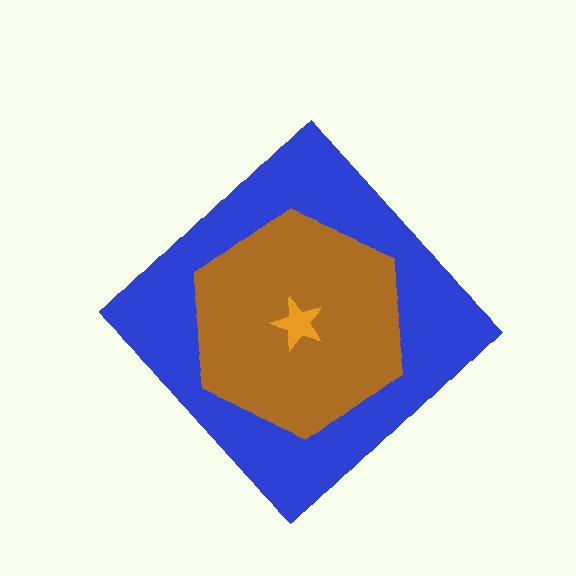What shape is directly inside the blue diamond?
The brown hexagon.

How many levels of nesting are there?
3.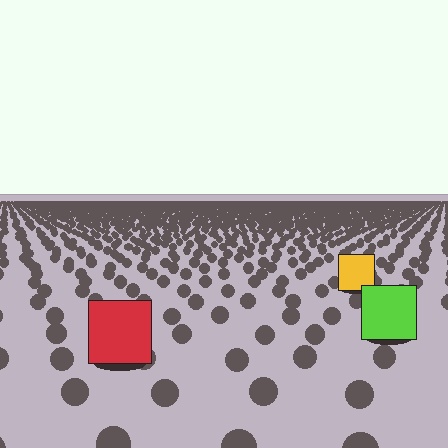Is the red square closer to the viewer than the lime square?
Yes. The red square is closer — you can tell from the texture gradient: the ground texture is coarser near it.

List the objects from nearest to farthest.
From nearest to farthest: the red square, the lime square, the yellow square.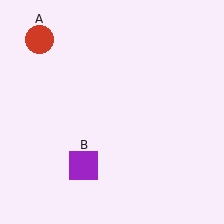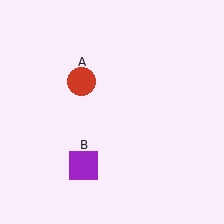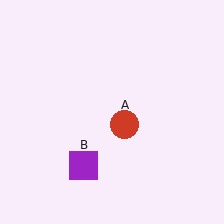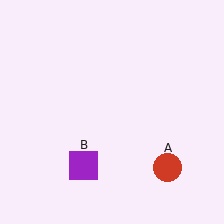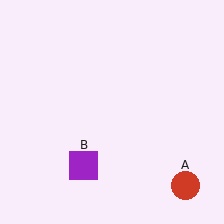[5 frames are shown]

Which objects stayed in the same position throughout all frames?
Purple square (object B) remained stationary.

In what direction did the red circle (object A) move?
The red circle (object A) moved down and to the right.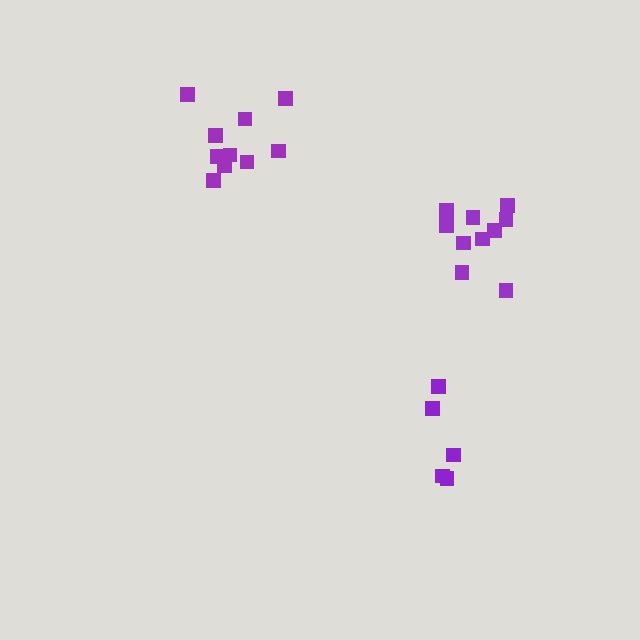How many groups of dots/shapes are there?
There are 3 groups.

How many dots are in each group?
Group 1: 10 dots, Group 2: 10 dots, Group 3: 5 dots (25 total).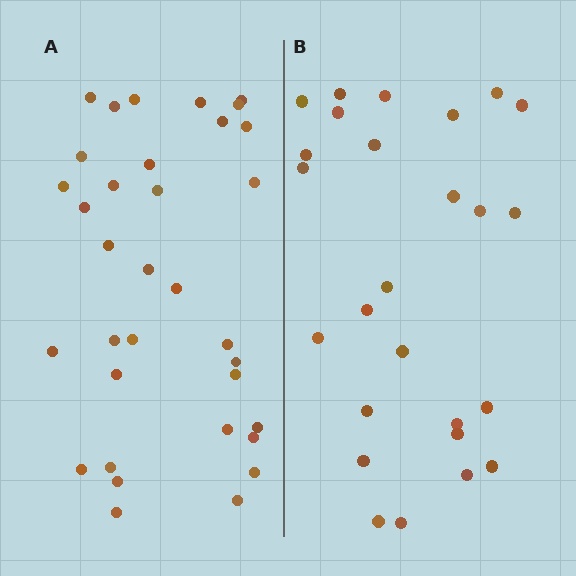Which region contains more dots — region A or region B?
Region A (the left region) has more dots.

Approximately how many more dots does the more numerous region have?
Region A has roughly 8 or so more dots than region B.